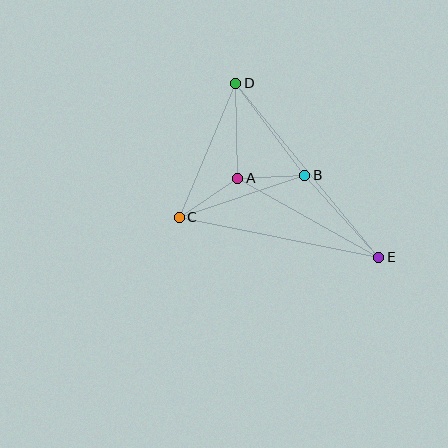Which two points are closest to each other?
Points A and B are closest to each other.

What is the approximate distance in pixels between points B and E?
The distance between B and E is approximately 110 pixels.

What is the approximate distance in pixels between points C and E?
The distance between C and E is approximately 203 pixels.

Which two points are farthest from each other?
Points D and E are farthest from each other.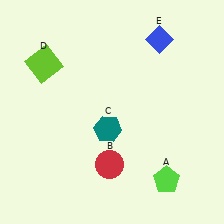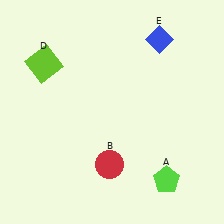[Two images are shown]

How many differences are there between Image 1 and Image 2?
There is 1 difference between the two images.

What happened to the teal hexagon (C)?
The teal hexagon (C) was removed in Image 2. It was in the bottom-left area of Image 1.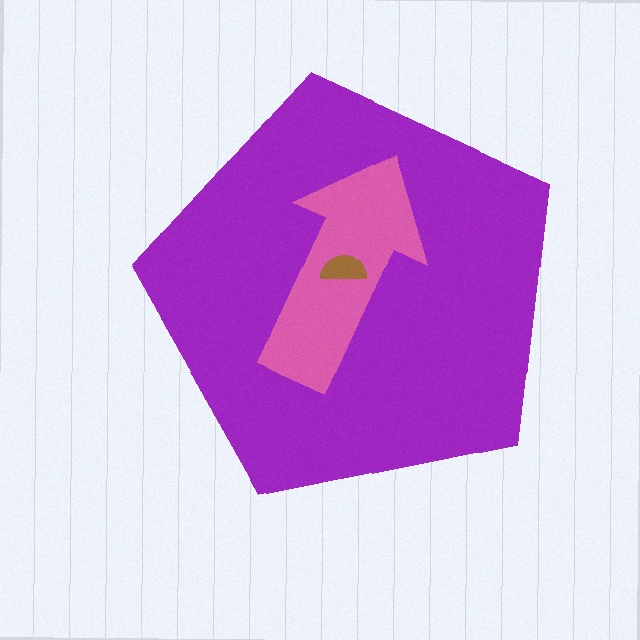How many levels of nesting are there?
3.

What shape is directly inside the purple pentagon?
The pink arrow.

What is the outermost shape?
The purple pentagon.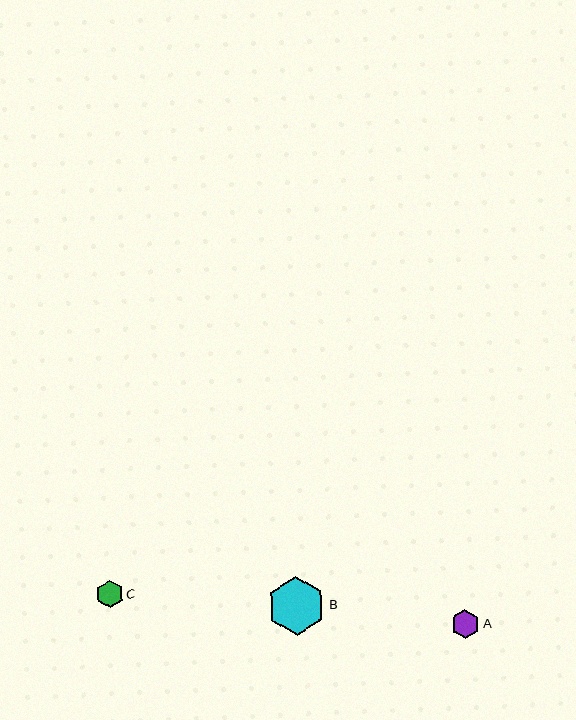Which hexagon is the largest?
Hexagon B is the largest with a size of approximately 59 pixels.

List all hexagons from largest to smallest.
From largest to smallest: B, A, C.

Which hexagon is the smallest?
Hexagon C is the smallest with a size of approximately 27 pixels.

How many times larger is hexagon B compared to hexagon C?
Hexagon B is approximately 2.2 times the size of hexagon C.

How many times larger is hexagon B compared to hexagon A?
Hexagon B is approximately 2.1 times the size of hexagon A.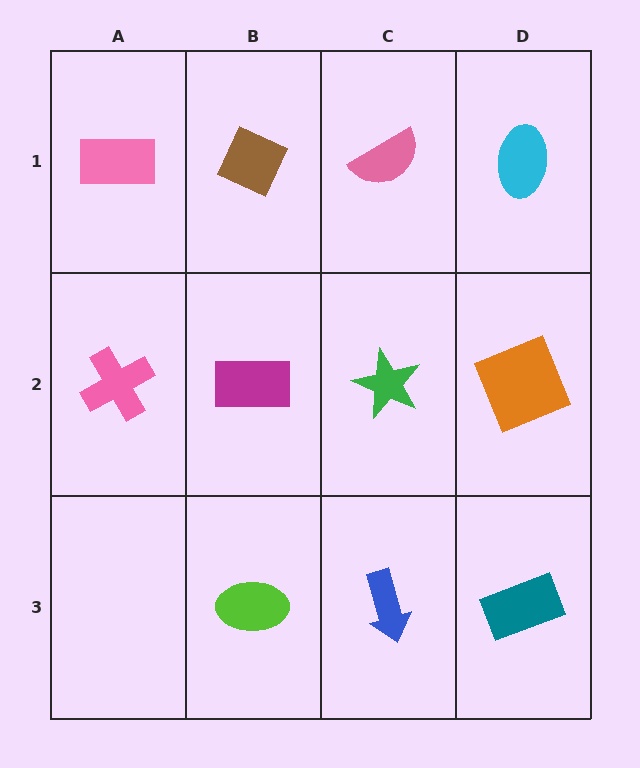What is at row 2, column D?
An orange square.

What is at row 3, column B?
A lime ellipse.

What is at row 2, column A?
A pink cross.